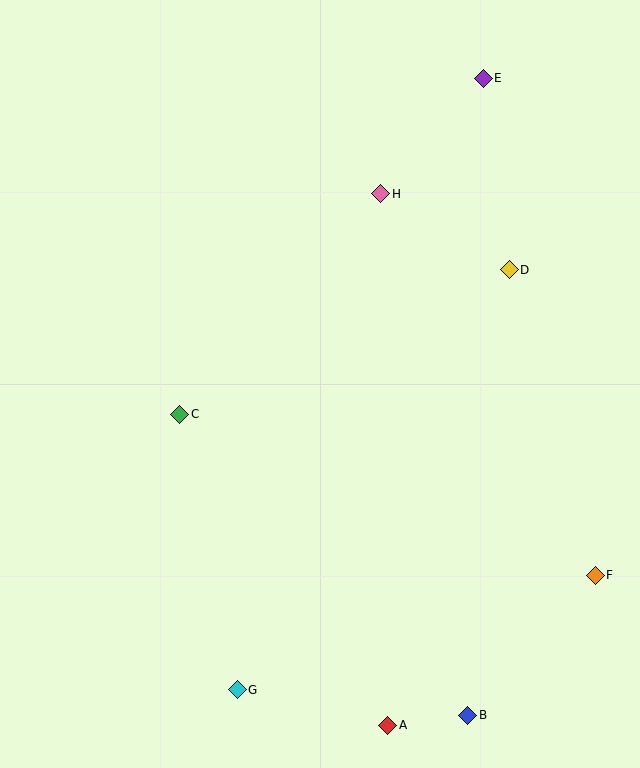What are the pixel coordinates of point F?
Point F is at (595, 575).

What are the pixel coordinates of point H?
Point H is at (381, 194).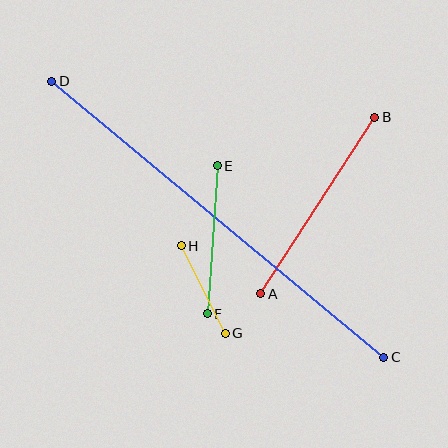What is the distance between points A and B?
The distance is approximately 210 pixels.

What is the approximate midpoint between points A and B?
The midpoint is at approximately (318, 205) pixels.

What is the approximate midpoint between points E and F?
The midpoint is at approximately (212, 240) pixels.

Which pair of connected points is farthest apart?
Points C and D are farthest apart.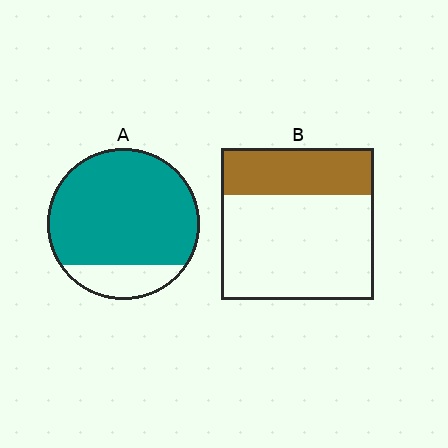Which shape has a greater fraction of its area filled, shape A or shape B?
Shape A.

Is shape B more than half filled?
No.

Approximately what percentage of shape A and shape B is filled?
A is approximately 85% and B is approximately 30%.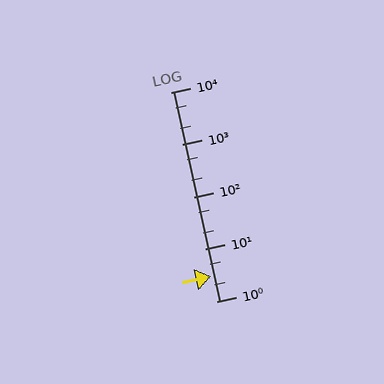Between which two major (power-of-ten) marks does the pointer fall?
The pointer is between 1 and 10.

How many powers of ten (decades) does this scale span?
The scale spans 4 decades, from 1 to 10000.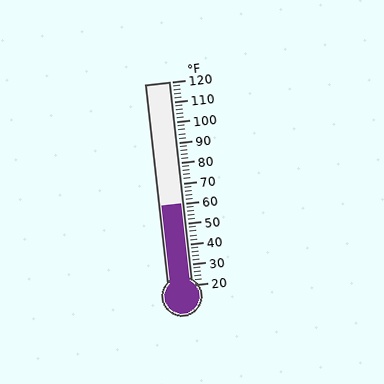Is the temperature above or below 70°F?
The temperature is below 70°F.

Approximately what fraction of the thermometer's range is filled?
The thermometer is filled to approximately 40% of its range.